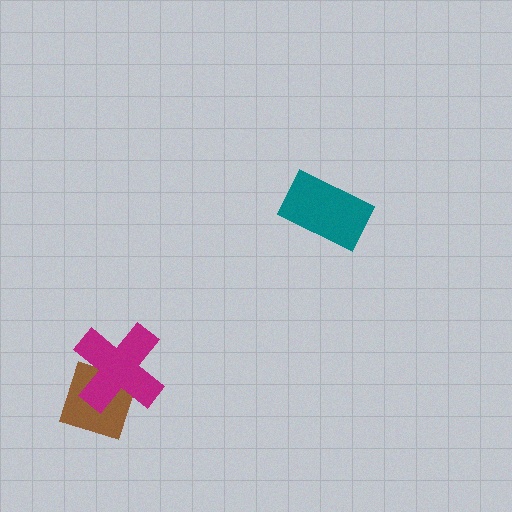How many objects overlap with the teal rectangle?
0 objects overlap with the teal rectangle.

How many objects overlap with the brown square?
1 object overlaps with the brown square.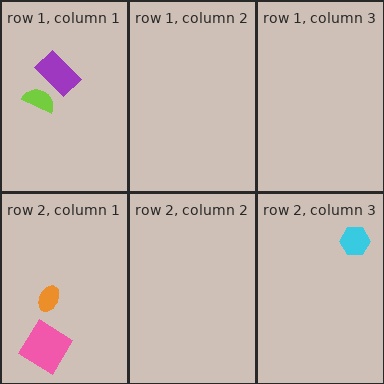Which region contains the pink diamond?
The row 2, column 1 region.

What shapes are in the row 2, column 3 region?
The cyan hexagon.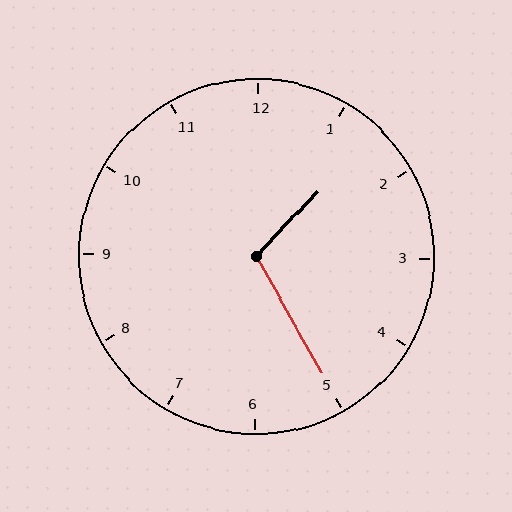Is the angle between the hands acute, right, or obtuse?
It is obtuse.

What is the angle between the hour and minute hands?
Approximately 108 degrees.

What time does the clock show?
1:25.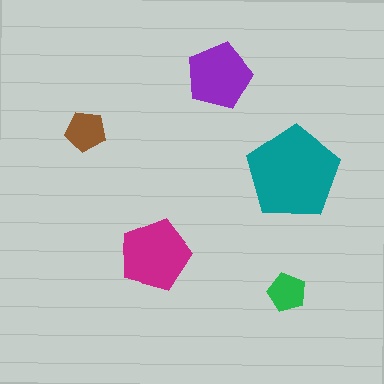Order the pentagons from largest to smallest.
the teal one, the magenta one, the purple one, the brown one, the green one.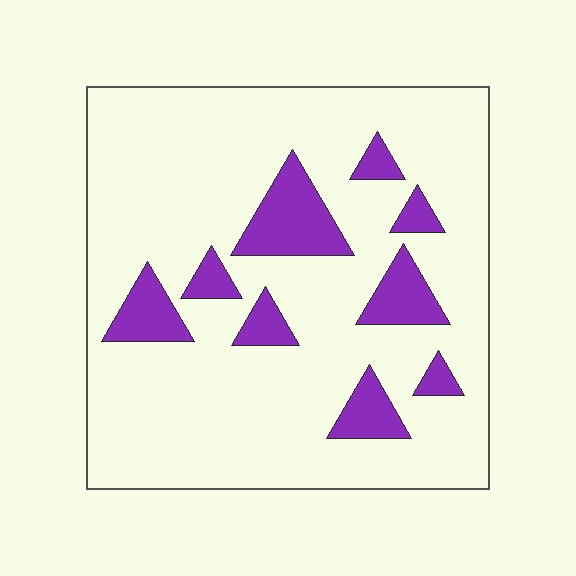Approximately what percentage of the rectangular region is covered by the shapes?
Approximately 15%.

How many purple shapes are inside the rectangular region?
9.